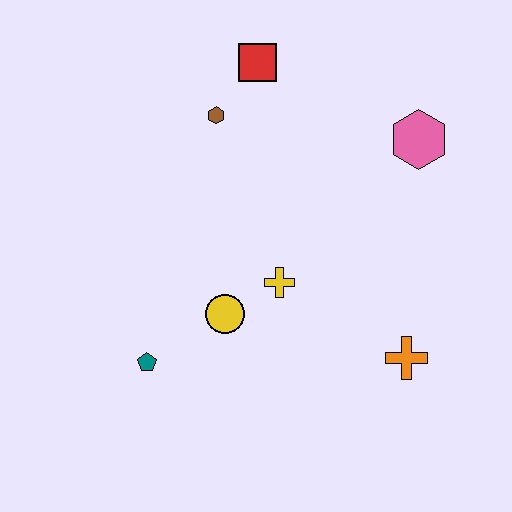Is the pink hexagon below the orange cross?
No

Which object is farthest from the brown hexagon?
The orange cross is farthest from the brown hexagon.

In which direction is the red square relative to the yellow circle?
The red square is above the yellow circle.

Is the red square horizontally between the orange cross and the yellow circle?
Yes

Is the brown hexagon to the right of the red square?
No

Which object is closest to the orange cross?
The yellow cross is closest to the orange cross.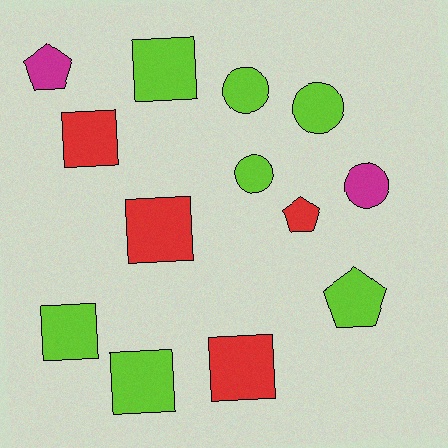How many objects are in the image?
There are 13 objects.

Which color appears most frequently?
Lime, with 7 objects.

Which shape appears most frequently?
Square, with 6 objects.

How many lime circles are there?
There are 3 lime circles.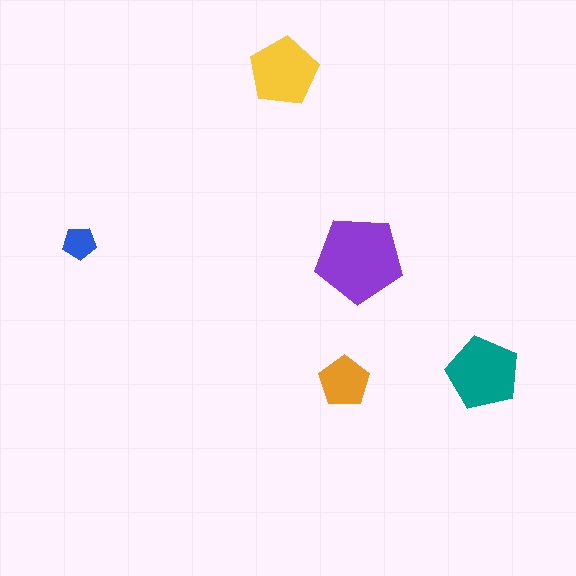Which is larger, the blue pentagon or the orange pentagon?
The orange one.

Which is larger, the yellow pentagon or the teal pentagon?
The teal one.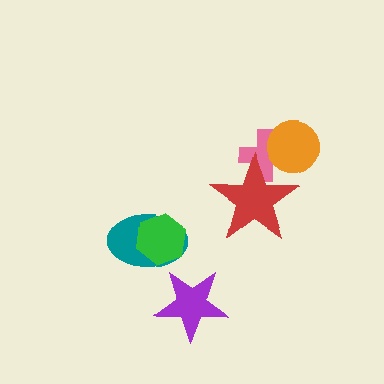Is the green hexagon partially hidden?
No, no other shape covers it.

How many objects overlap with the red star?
2 objects overlap with the red star.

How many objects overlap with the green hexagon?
1 object overlaps with the green hexagon.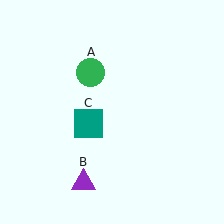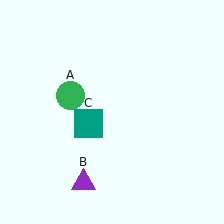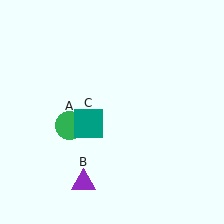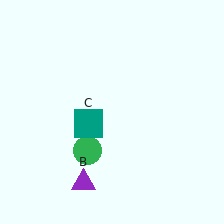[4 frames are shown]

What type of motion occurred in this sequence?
The green circle (object A) rotated counterclockwise around the center of the scene.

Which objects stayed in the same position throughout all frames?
Purple triangle (object B) and teal square (object C) remained stationary.